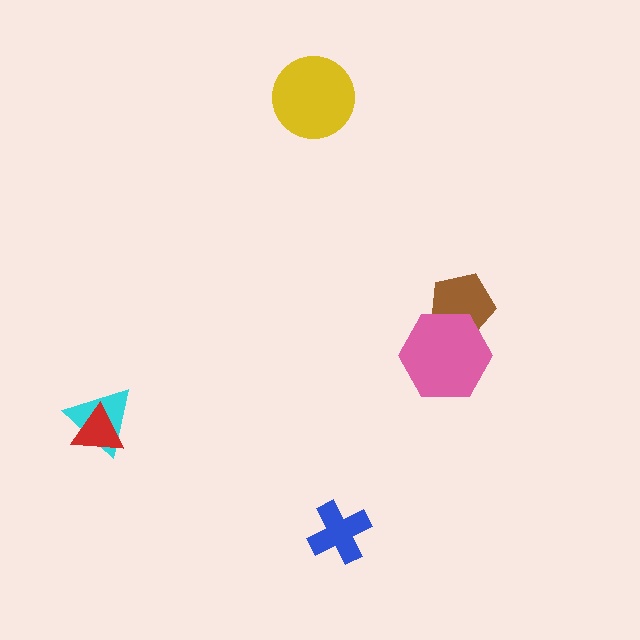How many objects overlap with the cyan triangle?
1 object overlaps with the cyan triangle.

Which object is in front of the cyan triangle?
The red triangle is in front of the cyan triangle.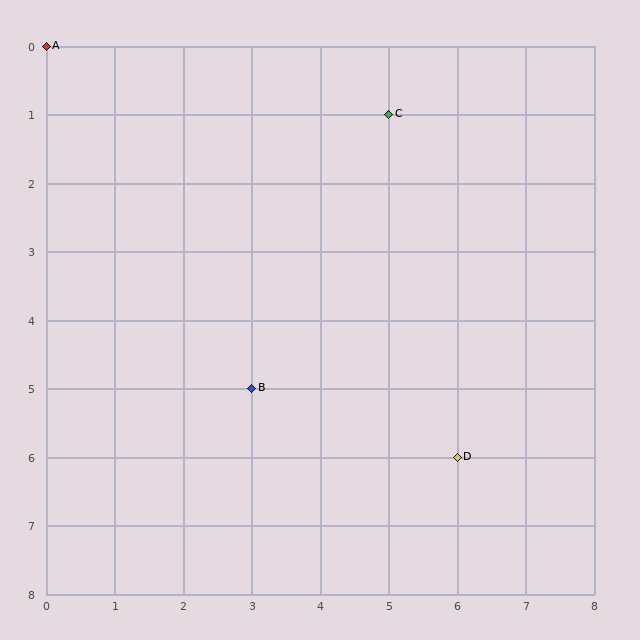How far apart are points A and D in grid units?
Points A and D are 6 columns and 6 rows apart (about 8.5 grid units diagonally).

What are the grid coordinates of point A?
Point A is at grid coordinates (0, 0).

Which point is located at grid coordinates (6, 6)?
Point D is at (6, 6).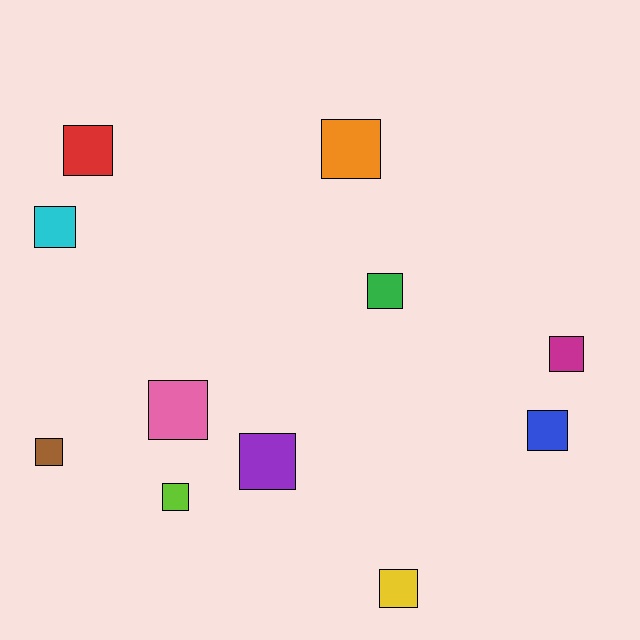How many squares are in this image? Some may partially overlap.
There are 11 squares.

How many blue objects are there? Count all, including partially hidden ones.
There is 1 blue object.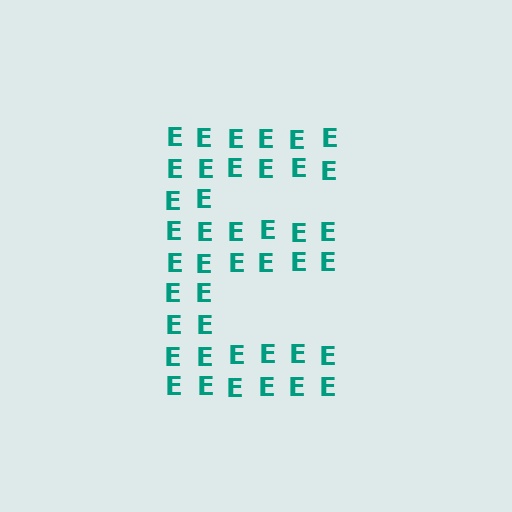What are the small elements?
The small elements are letter E's.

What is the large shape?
The large shape is the letter E.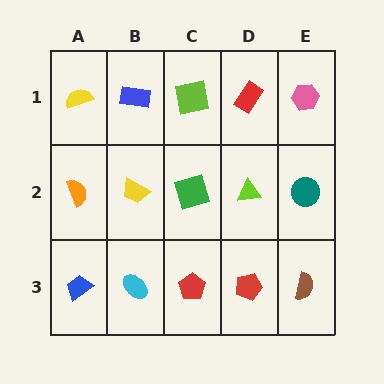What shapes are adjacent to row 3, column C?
A green square (row 2, column C), a cyan ellipse (row 3, column B), a red pentagon (row 3, column D).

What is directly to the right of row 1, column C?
A red rectangle.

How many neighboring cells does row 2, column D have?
4.